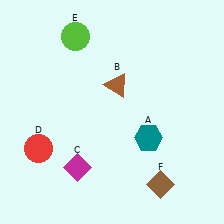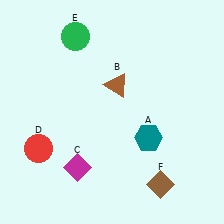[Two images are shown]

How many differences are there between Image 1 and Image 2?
There is 1 difference between the two images.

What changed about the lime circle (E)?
In Image 1, E is lime. In Image 2, it changed to green.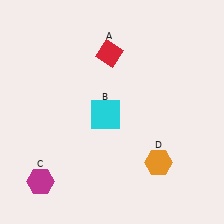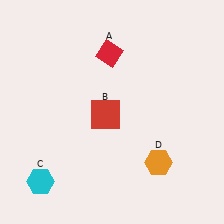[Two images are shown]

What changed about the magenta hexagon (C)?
In Image 1, C is magenta. In Image 2, it changed to cyan.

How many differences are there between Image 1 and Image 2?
There are 2 differences between the two images.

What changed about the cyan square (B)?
In Image 1, B is cyan. In Image 2, it changed to red.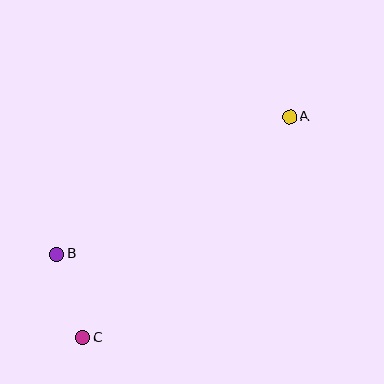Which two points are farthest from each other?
Points A and C are farthest from each other.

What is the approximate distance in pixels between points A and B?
The distance between A and B is approximately 270 pixels.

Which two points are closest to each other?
Points B and C are closest to each other.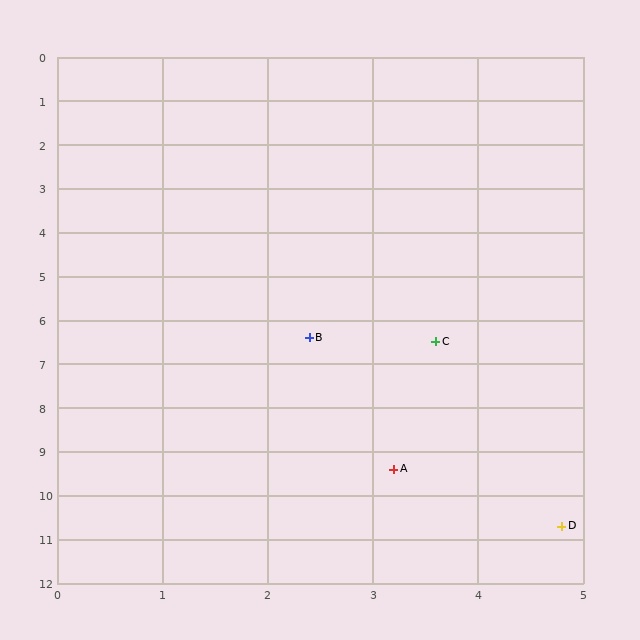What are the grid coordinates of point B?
Point B is at approximately (2.4, 6.4).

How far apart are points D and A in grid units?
Points D and A are about 2.1 grid units apart.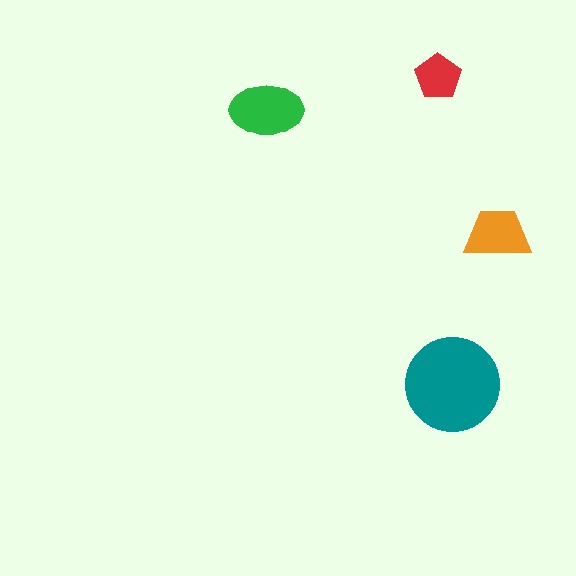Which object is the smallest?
The red pentagon.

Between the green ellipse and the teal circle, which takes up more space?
The teal circle.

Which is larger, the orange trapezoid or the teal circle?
The teal circle.